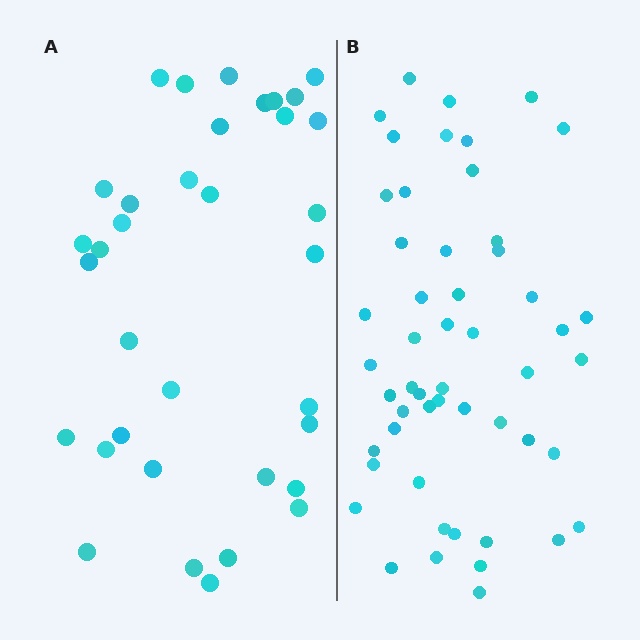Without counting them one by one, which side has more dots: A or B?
Region B (the right region) has more dots.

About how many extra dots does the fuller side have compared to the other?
Region B has approximately 15 more dots than region A.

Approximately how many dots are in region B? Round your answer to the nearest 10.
About 50 dots. (The exact count is 52, which rounds to 50.)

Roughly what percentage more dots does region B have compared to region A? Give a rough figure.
About 50% more.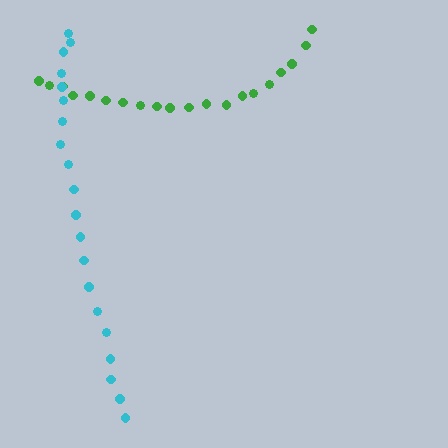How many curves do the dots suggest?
There are 2 distinct paths.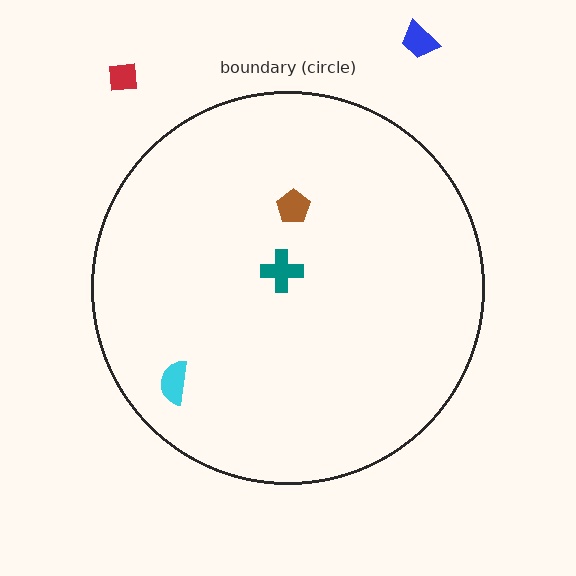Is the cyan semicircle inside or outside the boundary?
Inside.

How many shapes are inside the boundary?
3 inside, 2 outside.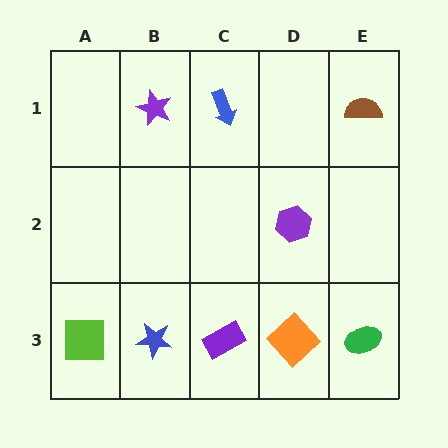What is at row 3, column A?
A lime square.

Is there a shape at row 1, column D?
No, that cell is empty.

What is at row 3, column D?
An orange diamond.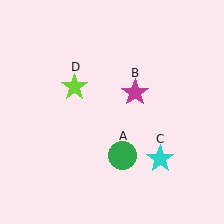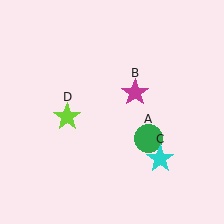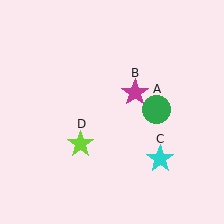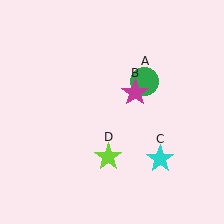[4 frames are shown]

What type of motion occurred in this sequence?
The green circle (object A), lime star (object D) rotated counterclockwise around the center of the scene.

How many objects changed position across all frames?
2 objects changed position: green circle (object A), lime star (object D).